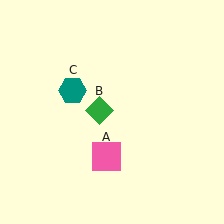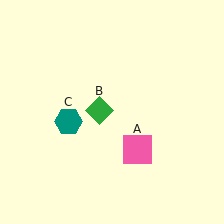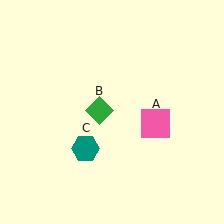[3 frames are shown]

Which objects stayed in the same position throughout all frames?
Green diamond (object B) remained stationary.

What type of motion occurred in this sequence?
The pink square (object A), teal hexagon (object C) rotated counterclockwise around the center of the scene.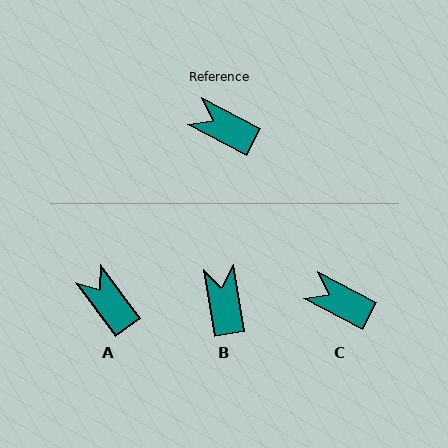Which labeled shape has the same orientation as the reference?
C.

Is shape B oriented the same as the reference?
No, it is off by about 53 degrees.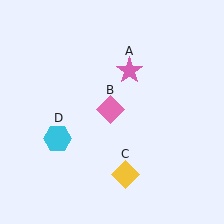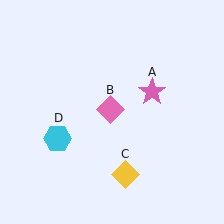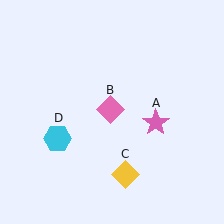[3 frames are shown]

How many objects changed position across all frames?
1 object changed position: pink star (object A).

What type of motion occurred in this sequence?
The pink star (object A) rotated clockwise around the center of the scene.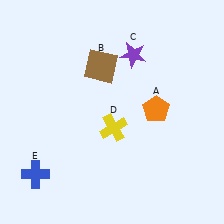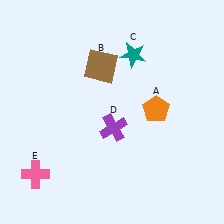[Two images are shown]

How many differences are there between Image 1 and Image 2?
There are 3 differences between the two images.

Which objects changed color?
C changed from purple to teal. D changed from yellow to purple. E changed from blue to pink.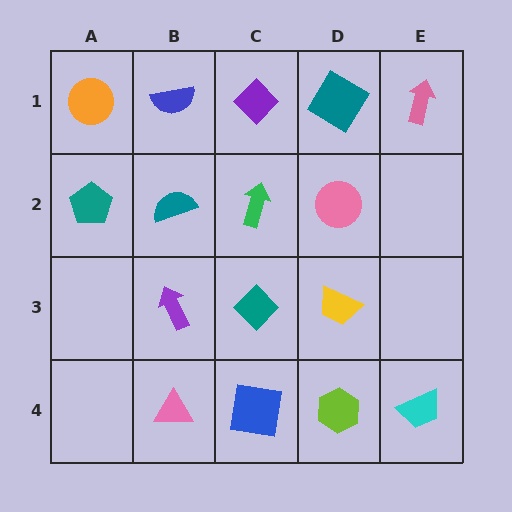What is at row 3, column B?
A purple arrow.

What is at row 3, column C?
A teal diamond.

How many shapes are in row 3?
3 shapes.